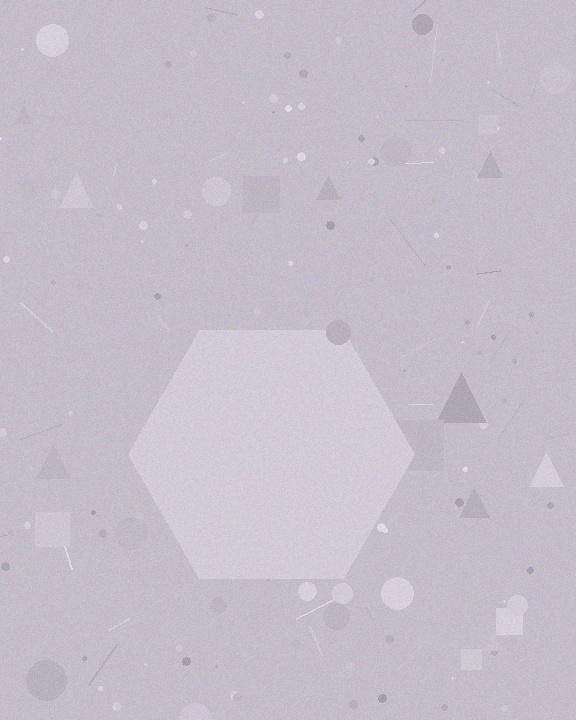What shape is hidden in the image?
A hexagon is hidden in the image.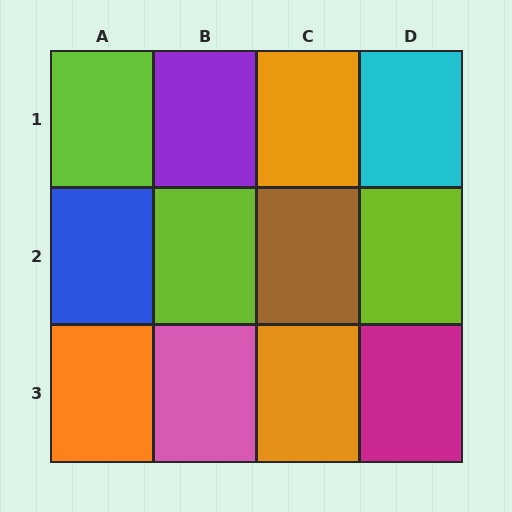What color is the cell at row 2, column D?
Lime.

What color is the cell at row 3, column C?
Orange.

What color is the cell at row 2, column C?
Brown.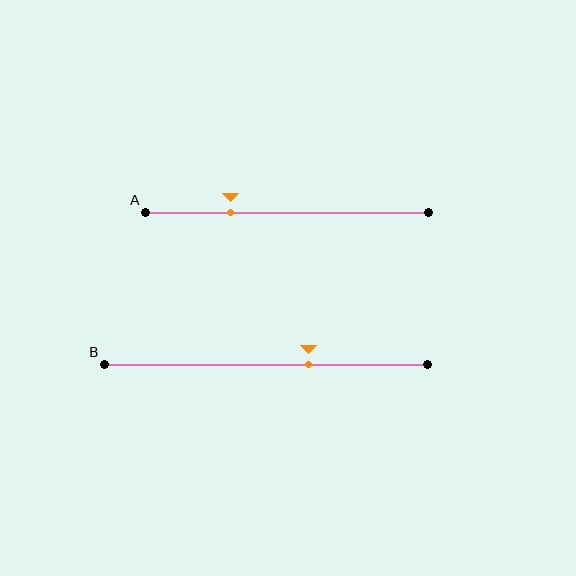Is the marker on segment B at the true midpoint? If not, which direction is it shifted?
No, the marker on segment B is shifted to the right by about 13% of the segment length.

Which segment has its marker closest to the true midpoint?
Segment B has its marker closest to the true midpoint.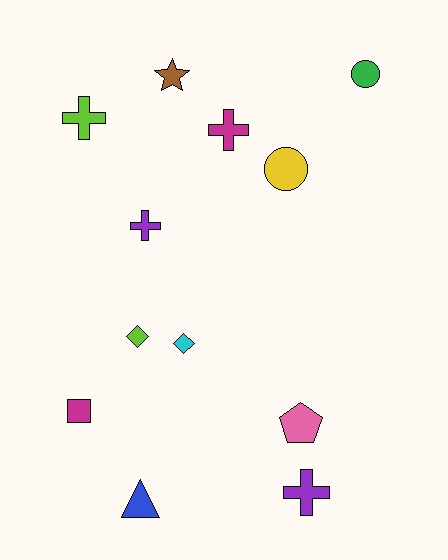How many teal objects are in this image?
There are no teal objects.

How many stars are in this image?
There is 1 star.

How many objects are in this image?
There are 12 objects.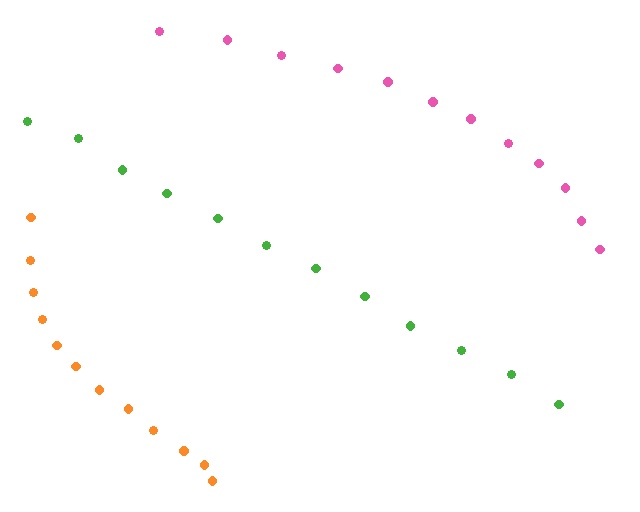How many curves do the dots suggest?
There are 3 distinct paths.